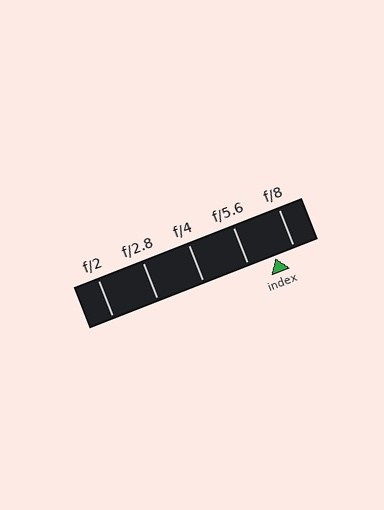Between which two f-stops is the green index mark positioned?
The index mark is between f/5.6 and f/8.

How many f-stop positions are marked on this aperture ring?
There are 5 f-stop positions marked.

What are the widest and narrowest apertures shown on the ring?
The widest aperture shown is f/2 and the narrowest is f/8.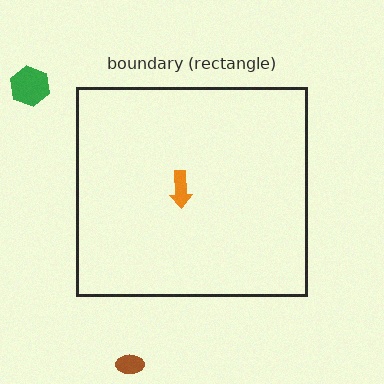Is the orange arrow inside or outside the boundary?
Inside.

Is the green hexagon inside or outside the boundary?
Outside.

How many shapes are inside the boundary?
1 inside, 2 outside.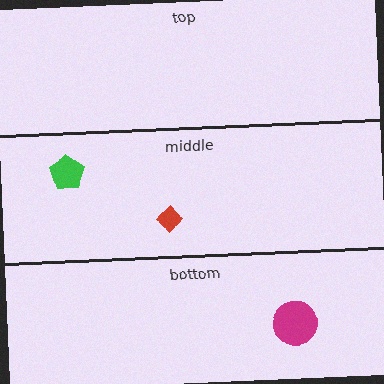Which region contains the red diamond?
The middle region.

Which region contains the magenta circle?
The bottom region.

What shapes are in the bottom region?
The magenta circle.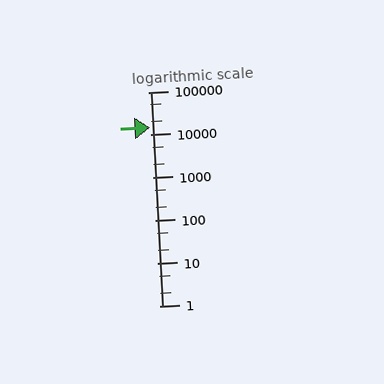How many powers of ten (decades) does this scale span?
The scale spans 5 decades, from 1 to 100000.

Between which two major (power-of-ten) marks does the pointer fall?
The pointer is between 10000 and 100000.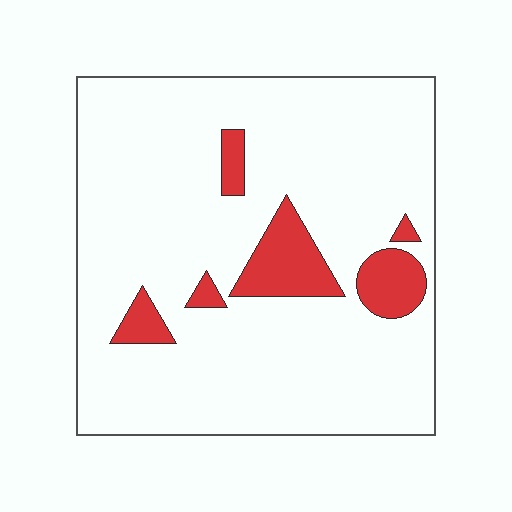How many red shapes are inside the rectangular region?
6.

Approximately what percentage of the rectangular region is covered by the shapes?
Approximately 10%.